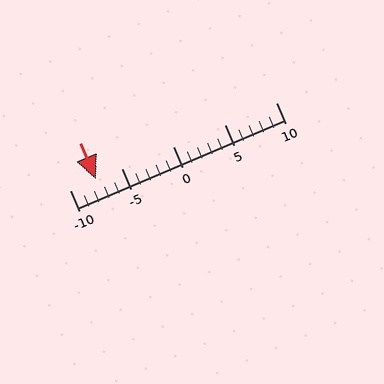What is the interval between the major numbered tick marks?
The major tick marks are spaced 5 units apart.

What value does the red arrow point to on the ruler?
The red arrow points to approximately -8.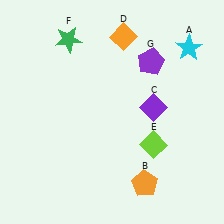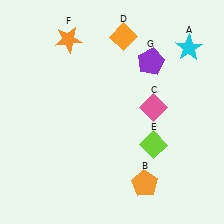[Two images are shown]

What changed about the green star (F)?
In Image 1, F is green. In Image 2, it changed to orange.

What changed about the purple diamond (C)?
In Image 1, C is purple. In Image 2, it changed to pink.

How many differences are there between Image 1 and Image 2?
There are 2 differences between the two images.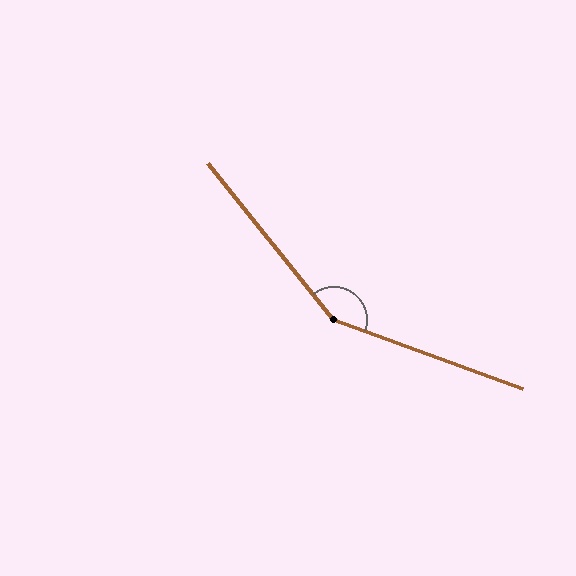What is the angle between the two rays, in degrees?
Approximately 149 degrees.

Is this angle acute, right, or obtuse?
It is obtuse.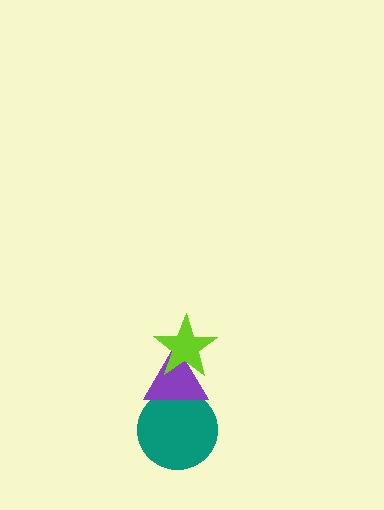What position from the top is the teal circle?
The teal circle is 3rd from the top.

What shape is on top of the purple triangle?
The lime star is on top of the purple triangle.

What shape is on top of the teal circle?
The purple triangle is on top of the teal circle.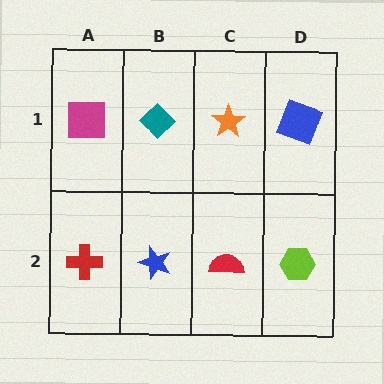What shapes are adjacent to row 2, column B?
A teal diamond (row 1, column B), a red cross (row 2, column A), a red semicircle (row 2, column C).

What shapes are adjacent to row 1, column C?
A red semicircle (row 2, column C), a teal diamond (row 1, column B), a blue square (row 1, column D).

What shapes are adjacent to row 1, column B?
A blue star (row 2, column B), a magenta square (row 1, column A), an orange star (row 1, column C).